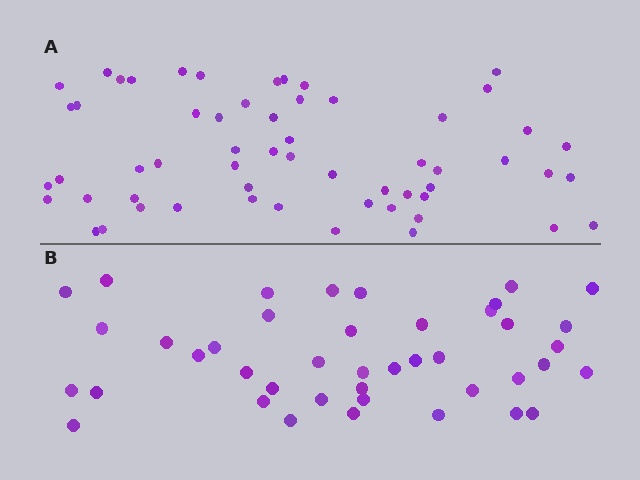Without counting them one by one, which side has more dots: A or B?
Region A (the top region) has more dots.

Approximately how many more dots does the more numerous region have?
Region A has approximately 15 more dots than region B.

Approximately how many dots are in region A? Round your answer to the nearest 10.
About 60 dots. (The exact count is 58, which rounds to 60.)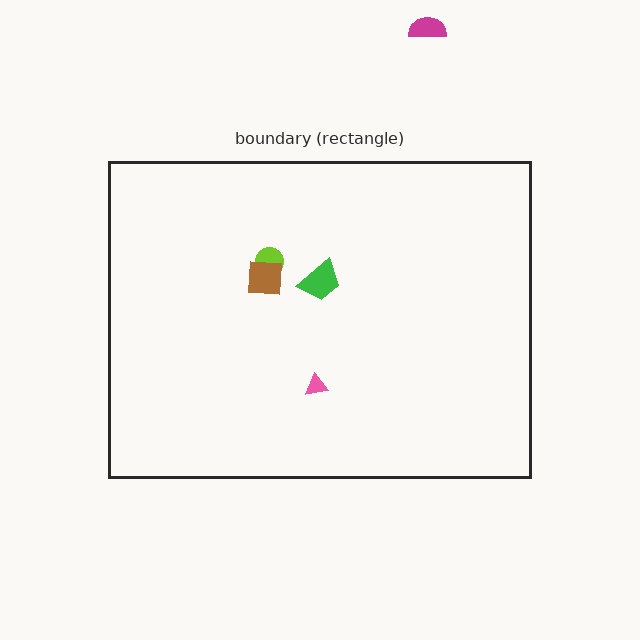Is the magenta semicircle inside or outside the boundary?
Outside.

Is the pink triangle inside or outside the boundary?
Inside.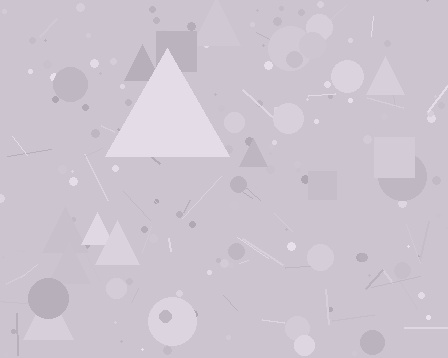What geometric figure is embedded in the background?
A triangle is embedded in the background.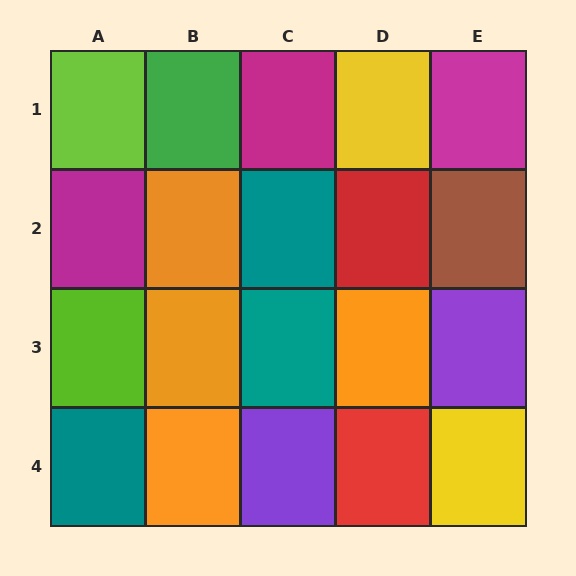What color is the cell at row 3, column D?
Orange.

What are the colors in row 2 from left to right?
Magenta, orange, teal, red, brown.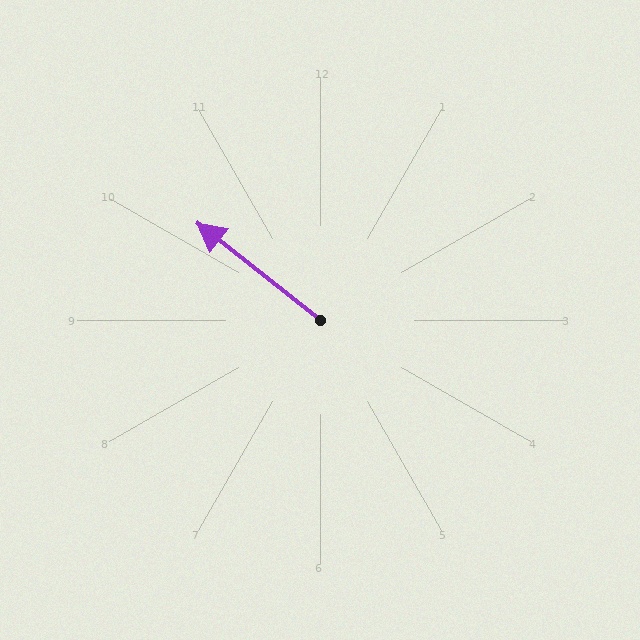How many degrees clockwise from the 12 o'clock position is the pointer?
Approximately 308 degrees.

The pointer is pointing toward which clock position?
Roughly 10 o'clock.